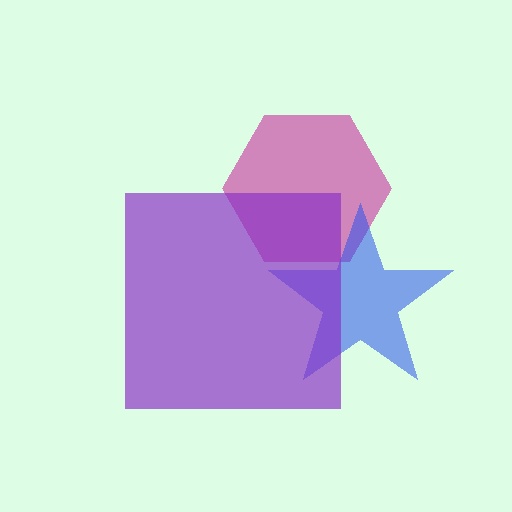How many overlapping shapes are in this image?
There are 3 overlapping shapes in the image.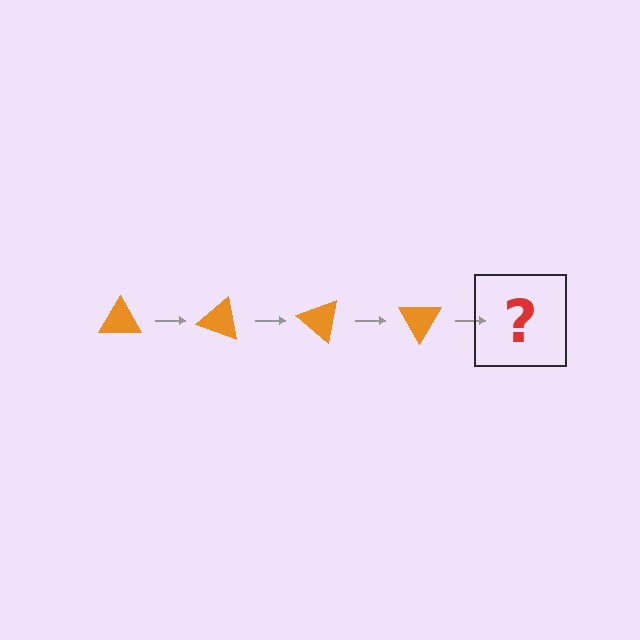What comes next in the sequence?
The next element should be an orange triangle rotated 80 degrees.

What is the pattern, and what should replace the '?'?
The pattern is that the triangle rotates 20 degrees each step. The '?' should be an orange triangle rotated 80 degrees.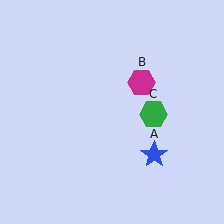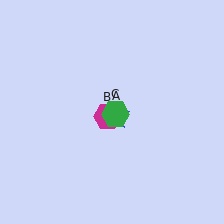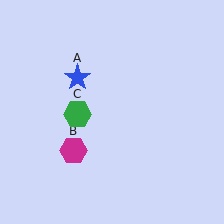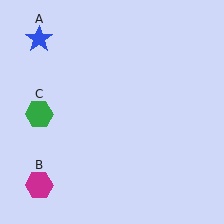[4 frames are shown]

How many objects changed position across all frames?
3 objects changed position: blue star (object A), magenta hexagon (object B), green hexagon (object C).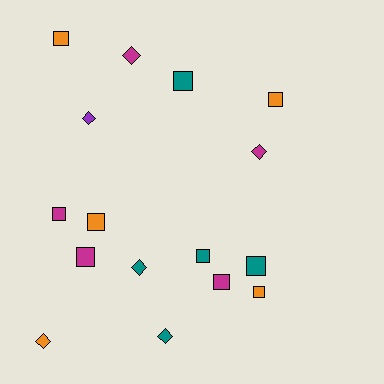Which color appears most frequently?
Magenta, with 5 objects.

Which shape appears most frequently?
Square, with 10 objects.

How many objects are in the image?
There are 16 objects.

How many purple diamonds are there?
There is 1 purple diamond.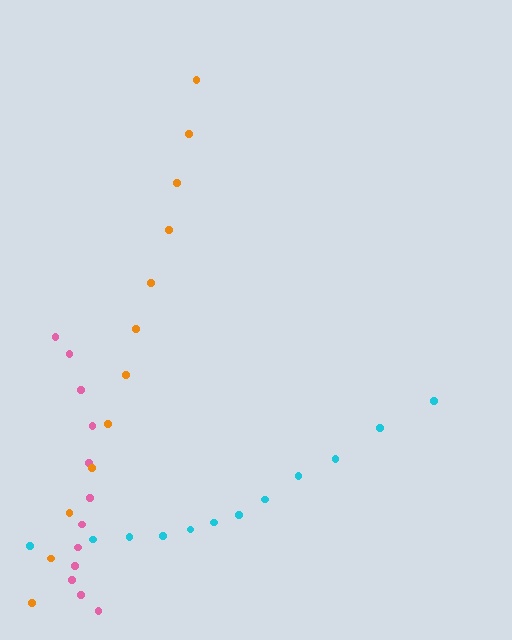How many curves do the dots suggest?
There are 3 distinct paths.